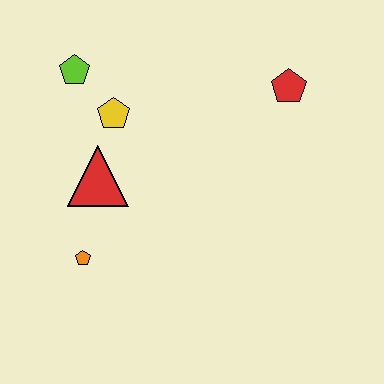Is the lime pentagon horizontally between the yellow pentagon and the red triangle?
No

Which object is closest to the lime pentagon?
The yellow pentagon is closest to the lime pentagon.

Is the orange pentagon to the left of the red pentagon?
Yes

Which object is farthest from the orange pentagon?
The red pentagon is farthest from the orange pentagon.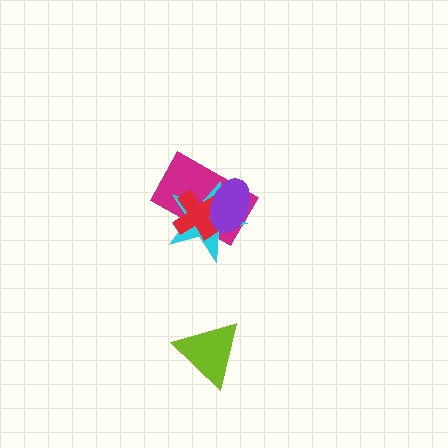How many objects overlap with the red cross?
3 objects overlap with the red cross.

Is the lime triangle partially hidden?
No, no other shape covers it.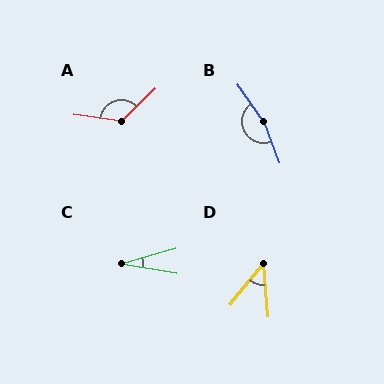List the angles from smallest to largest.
C (26°), D (43°), A (128°), B (166°).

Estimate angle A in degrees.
Approximately 128 degrees.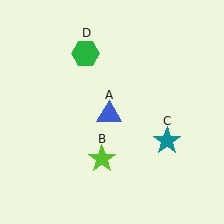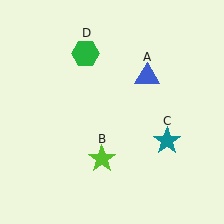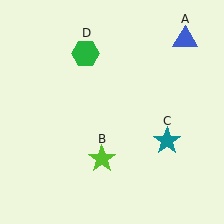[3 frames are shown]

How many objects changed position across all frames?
1 object changed position: blue triangle (object A).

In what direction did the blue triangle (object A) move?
The blue triangle (object A) moved up and to the right.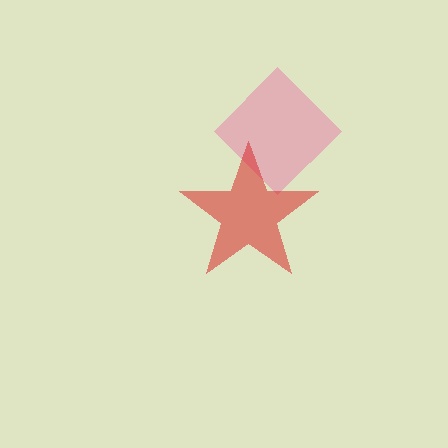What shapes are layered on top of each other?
The layered shapes are: a pink diamond, a red star.